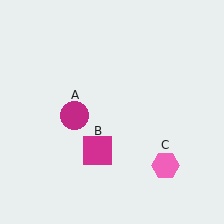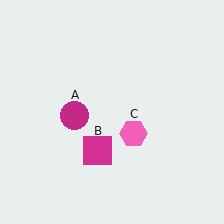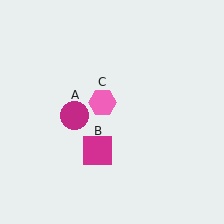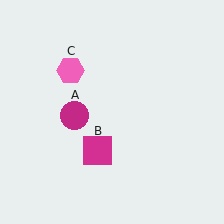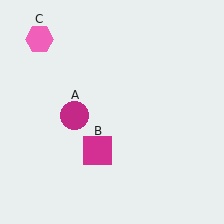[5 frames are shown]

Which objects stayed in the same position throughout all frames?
Magenta circle (object A) and magenta square (object B) remained stationary.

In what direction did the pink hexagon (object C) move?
The pink hexagon (object C) moved up and to the left.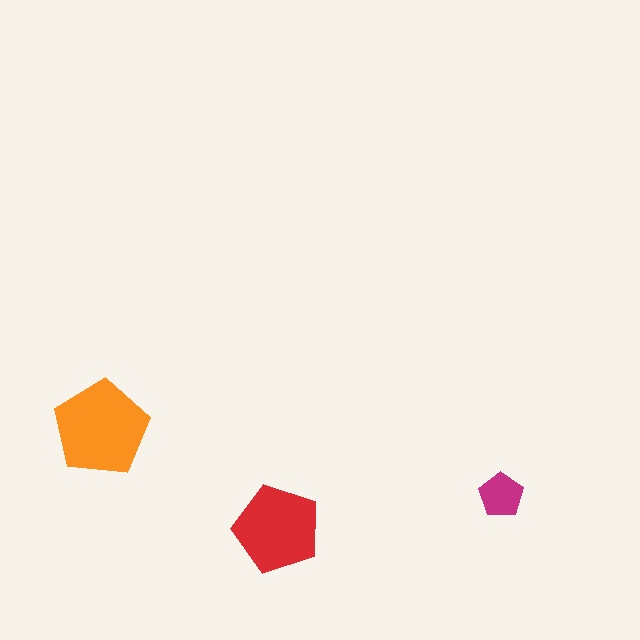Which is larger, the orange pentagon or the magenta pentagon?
The orange one.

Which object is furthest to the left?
The orange pentagon is leftmost.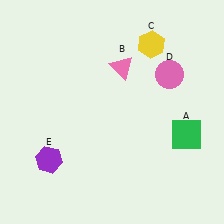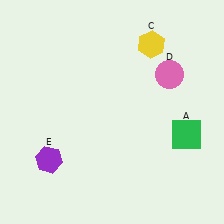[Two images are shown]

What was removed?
The pink triangle (B) was removed in Image 2.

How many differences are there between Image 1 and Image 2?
There is 1 difference between the two images.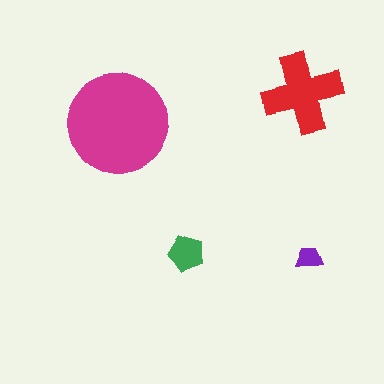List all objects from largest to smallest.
The magenta circle, the red cross, the green pentagon, the purple trapezoid.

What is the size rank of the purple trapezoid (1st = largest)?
4th.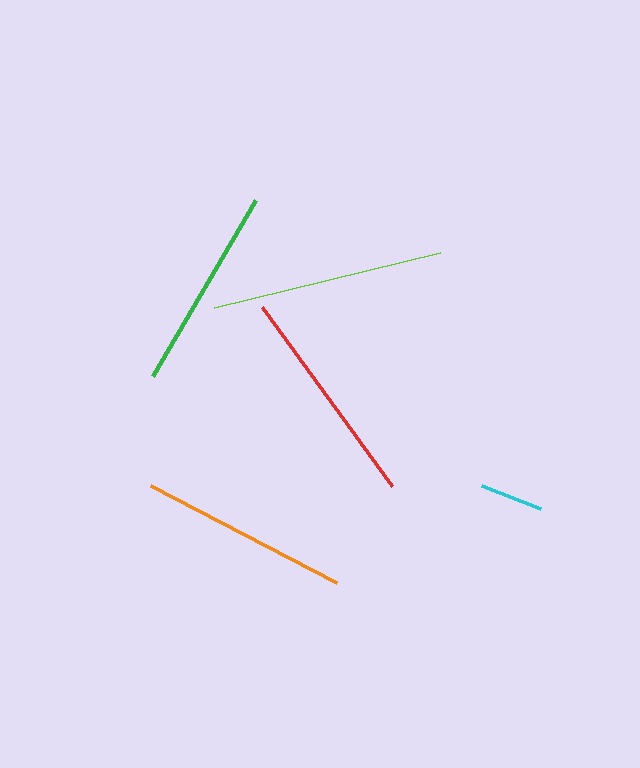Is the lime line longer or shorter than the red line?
The lime line is longer than the red line.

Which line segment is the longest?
The lime line is the longest at approximately 232 pixels.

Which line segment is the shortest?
The cyan line is the shortest at approximately 63 pixels.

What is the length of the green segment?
The green segment is approximately 204 pixels long.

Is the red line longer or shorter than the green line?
The red line is longer than the green line.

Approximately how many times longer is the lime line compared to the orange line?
The lime line is approximately 1.1 times the length of the orange line.